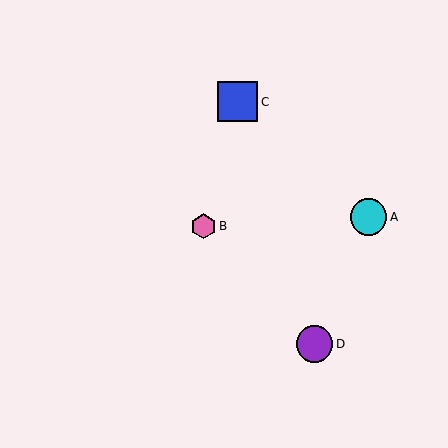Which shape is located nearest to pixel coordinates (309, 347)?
The purple circle (labeled D) at (315, 344) is nearest to that location.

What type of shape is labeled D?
Shape D is a purple circle.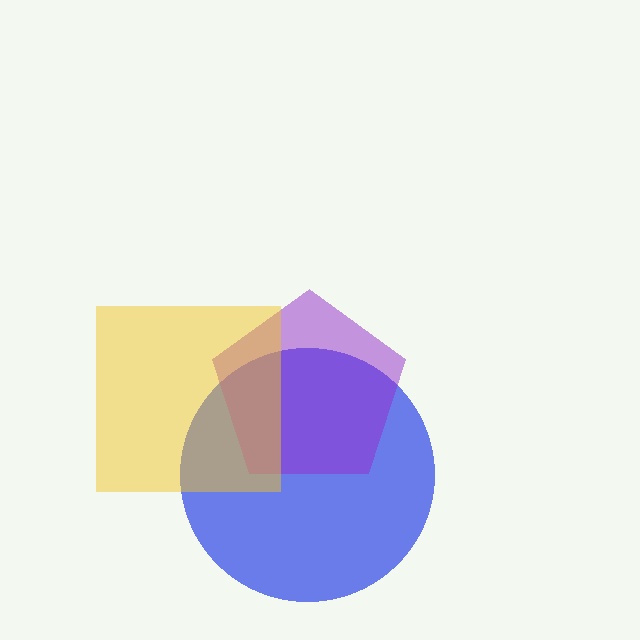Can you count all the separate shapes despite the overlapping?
Yes, there are 3 separate shapes.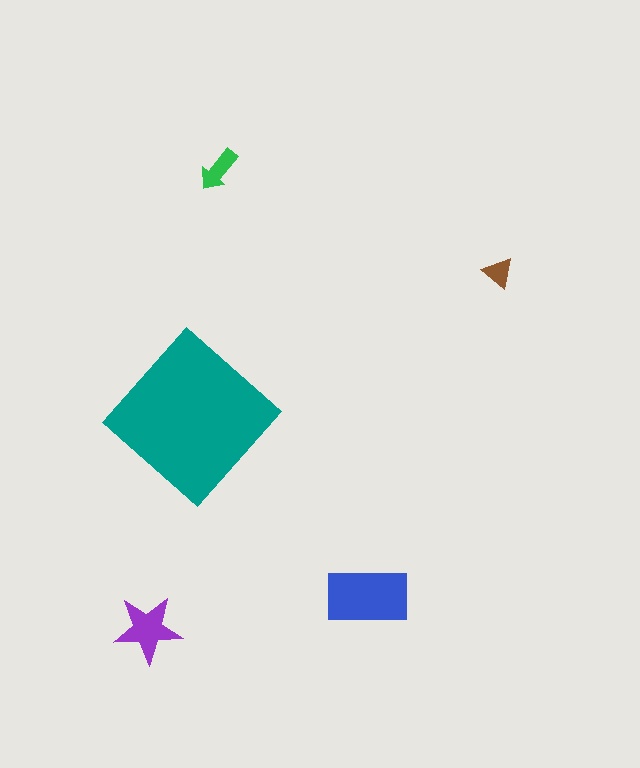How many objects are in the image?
There are 5 objects in the image.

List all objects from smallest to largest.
The brown triangle, the green arrow, the purple star, the blue rectangle, the teal diamond.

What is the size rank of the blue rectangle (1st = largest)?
2nd.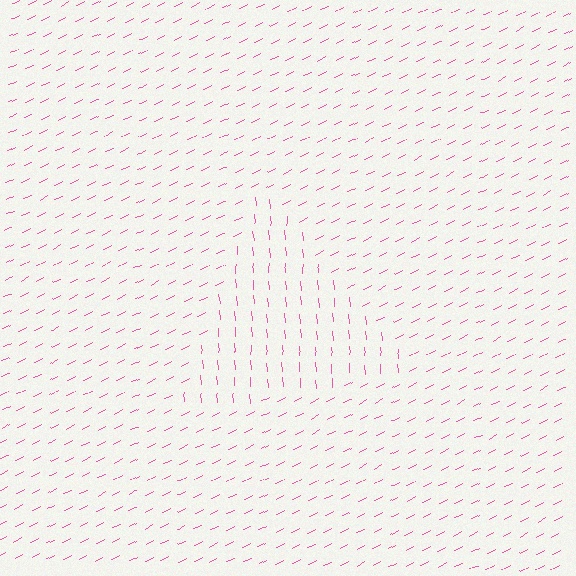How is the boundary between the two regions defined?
The boundary is defined purely by a change in line orientation (approximately 68 degrees difference). All lines are the same color and thickness.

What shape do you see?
I see a triangle.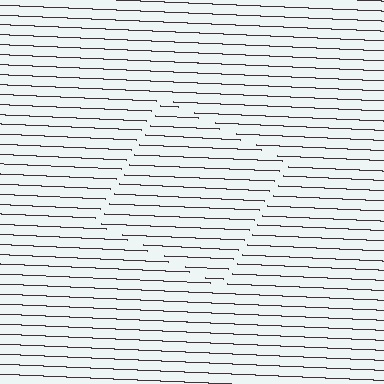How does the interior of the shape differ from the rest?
The interior of the shape contains the same grating, shifted by half a period — the contour is defined by the phase discontinuity where line-ends from the inner and outer gratings abut.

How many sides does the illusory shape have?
4 sides — the line-ends trace a square.